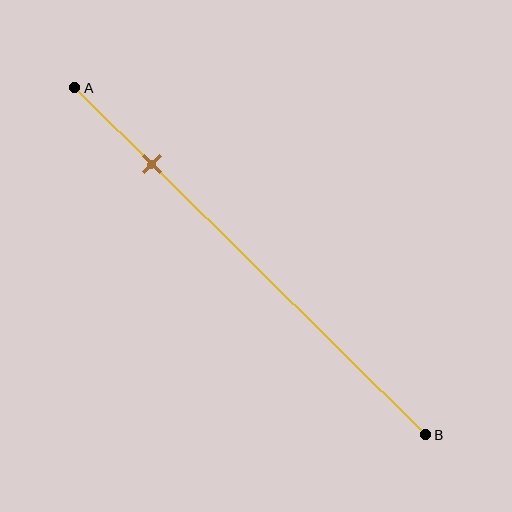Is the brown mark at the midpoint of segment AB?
No, the mark is at about 20% from A, not at the 50% midpoint.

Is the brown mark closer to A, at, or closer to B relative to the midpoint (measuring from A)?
The brown mark is closer to point A than the midpoint of segment AB.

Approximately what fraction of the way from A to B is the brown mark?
The brown mark is approximately 20% of the way from A to B.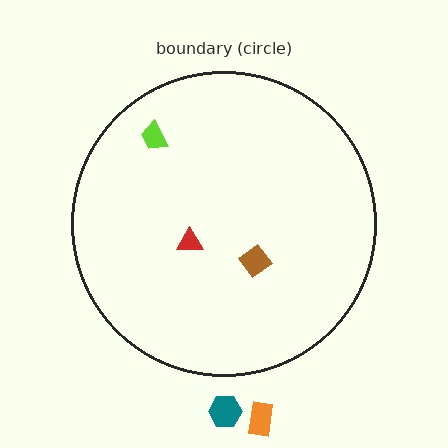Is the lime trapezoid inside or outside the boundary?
Inside.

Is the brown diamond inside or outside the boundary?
Inside.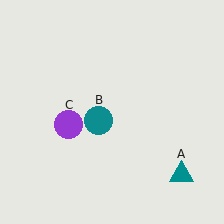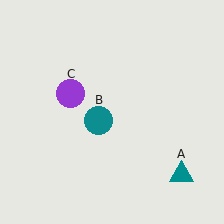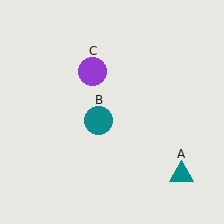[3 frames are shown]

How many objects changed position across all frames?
1 object changed position: purple circle (object C).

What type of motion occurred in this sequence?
The purple circle (object C) rotated clockwise around the center of the scene.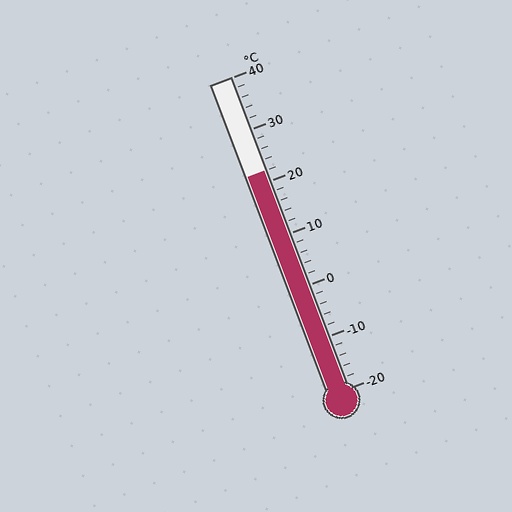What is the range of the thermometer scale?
The thermometer scale ranges from -20°C to 40°C.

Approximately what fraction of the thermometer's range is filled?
The thermometer is filled to approximately 70% of its range.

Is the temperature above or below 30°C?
The temperature is below 30°C.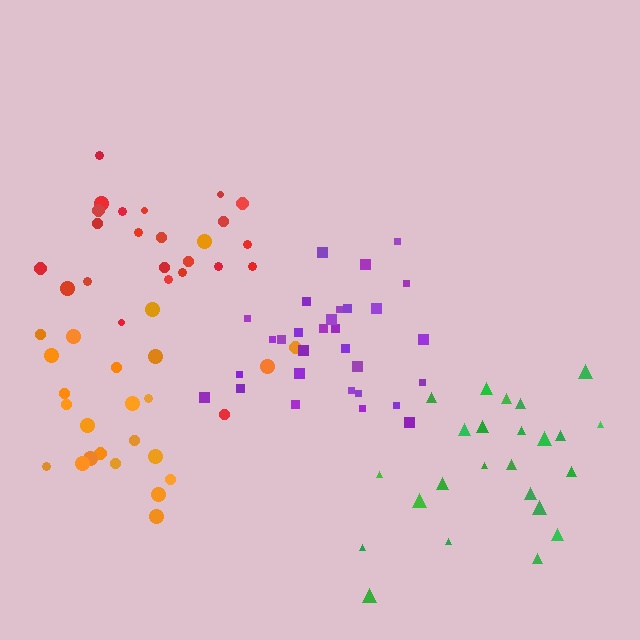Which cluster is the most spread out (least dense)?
Orange.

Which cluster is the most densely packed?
Purple.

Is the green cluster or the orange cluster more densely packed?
Green.